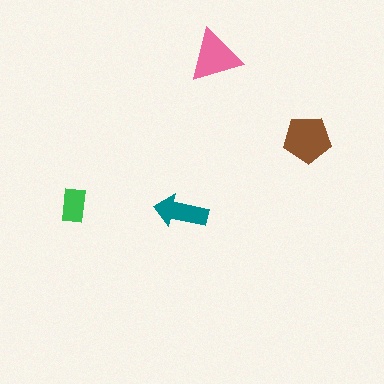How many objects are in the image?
There are 4 objects in the image.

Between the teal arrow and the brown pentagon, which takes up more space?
The brown pentagon.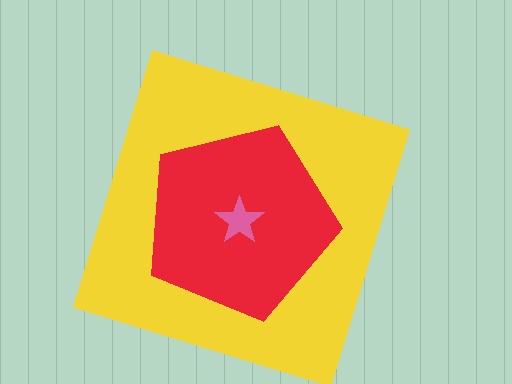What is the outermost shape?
The yellow square.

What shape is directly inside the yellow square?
The red pentagon.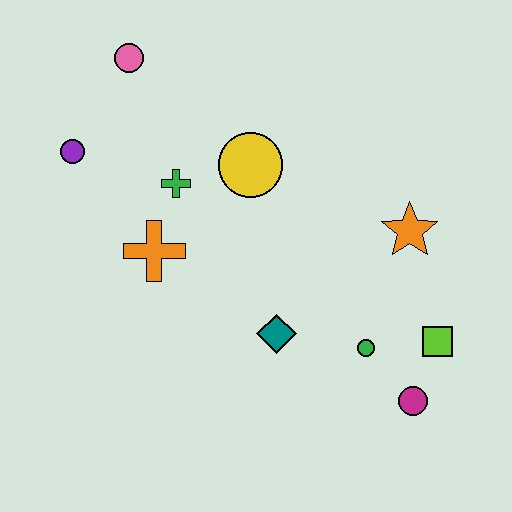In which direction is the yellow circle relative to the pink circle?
The yellow circle is to the right of the pink circle.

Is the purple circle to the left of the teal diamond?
Yes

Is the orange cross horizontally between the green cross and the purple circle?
Yes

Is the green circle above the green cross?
No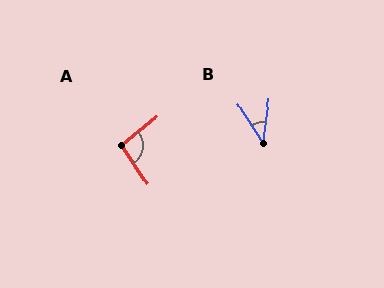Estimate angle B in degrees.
Approximately 41 degrees.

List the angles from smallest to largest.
B (41°), A (95°).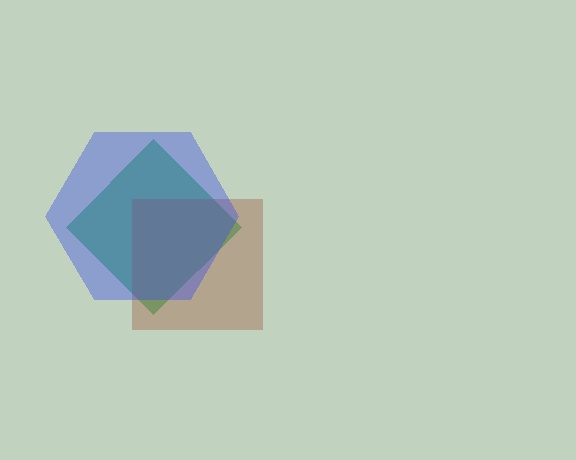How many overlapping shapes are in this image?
There are 3 overlapping shapes in the image.